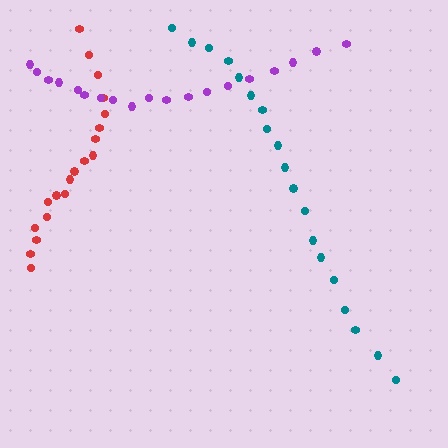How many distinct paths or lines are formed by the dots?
There are 3 distinct paths.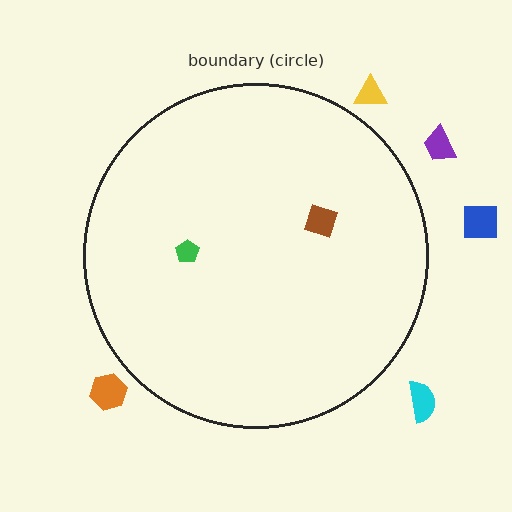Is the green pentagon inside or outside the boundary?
Inside.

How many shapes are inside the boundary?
2 inside, 5 outside.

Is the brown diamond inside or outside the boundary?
Inside.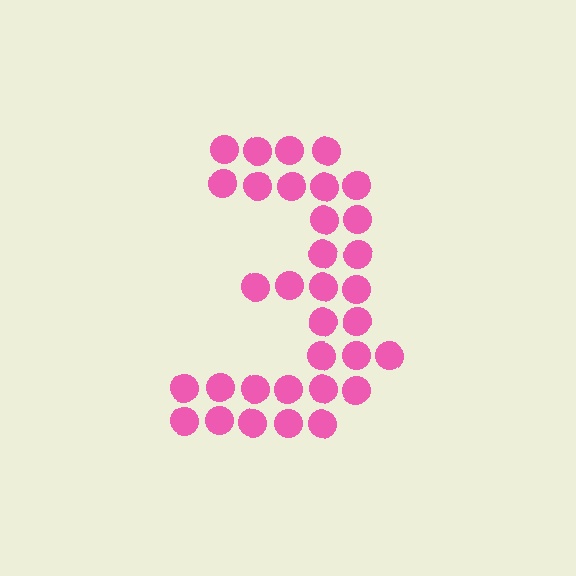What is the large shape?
The large shape is the digit 3.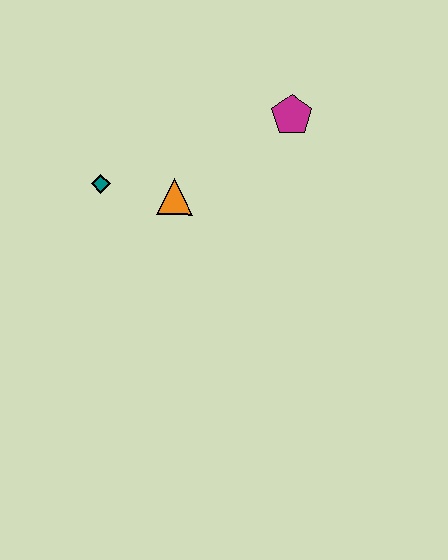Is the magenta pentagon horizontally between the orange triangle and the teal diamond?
No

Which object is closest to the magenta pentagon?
The orange triangle is closest to the magenta pentagon.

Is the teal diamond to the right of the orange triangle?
No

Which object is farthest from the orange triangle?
The magenta pentagon is farthest from the orange triangle.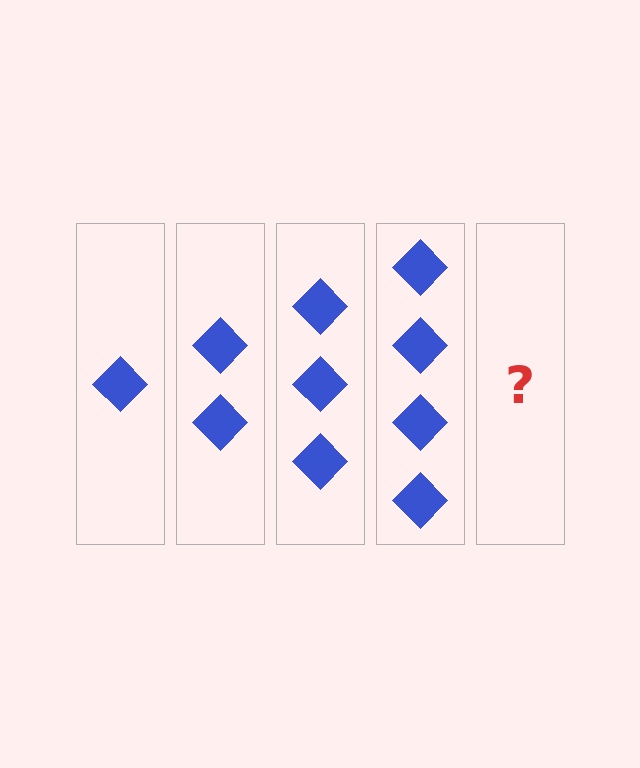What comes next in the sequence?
The next element should be 5 diamonds.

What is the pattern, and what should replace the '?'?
The pattern is that each step adds one more diamond. The '?' should be 5 diamonds.